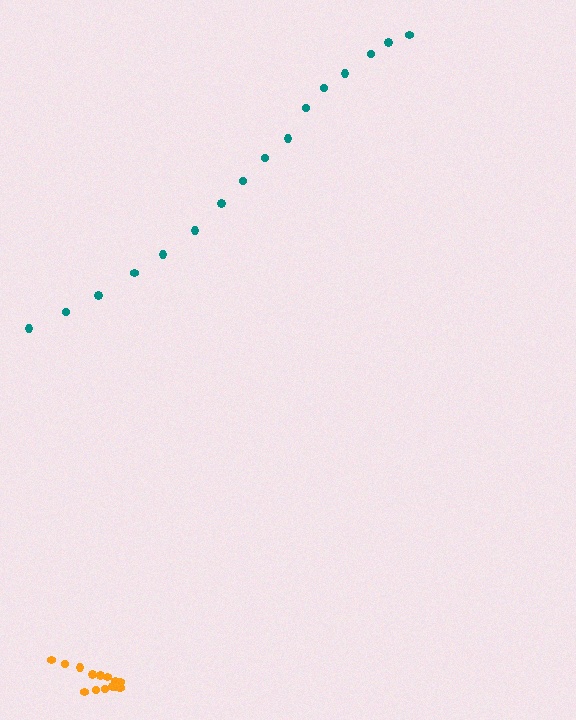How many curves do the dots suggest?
There are 2 distinct paths.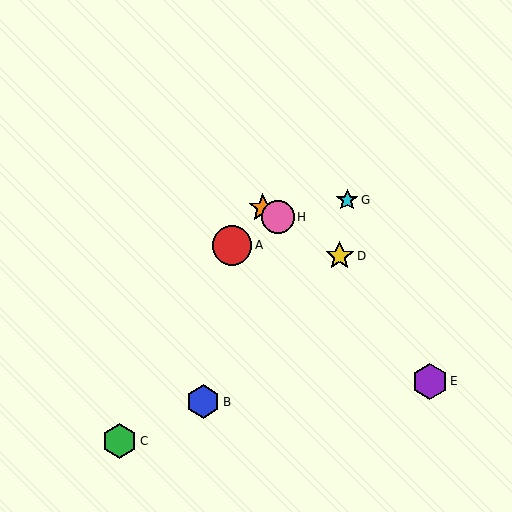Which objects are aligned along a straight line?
Objects D, F, H are aligned along a straight line.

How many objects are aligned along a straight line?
3 objects (D, F, H) are aligned along a straight line.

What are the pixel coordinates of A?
Object A is at (232, 245).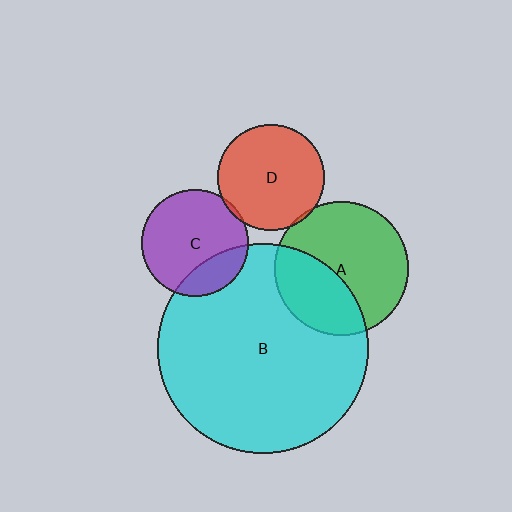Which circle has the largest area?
Circle B (cyan).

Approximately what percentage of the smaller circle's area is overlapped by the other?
Approximately 5%.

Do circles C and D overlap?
Yes.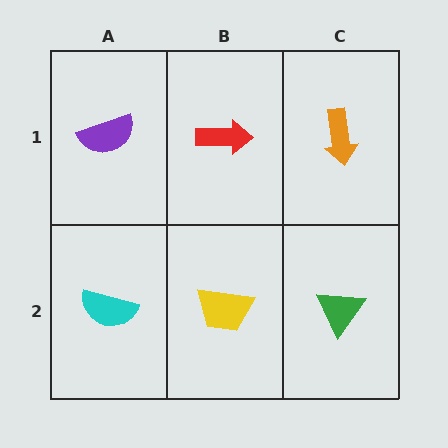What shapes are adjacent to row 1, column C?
A green triangle (row 2, column C), a red arrow (row 1, column B).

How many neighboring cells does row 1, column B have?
3.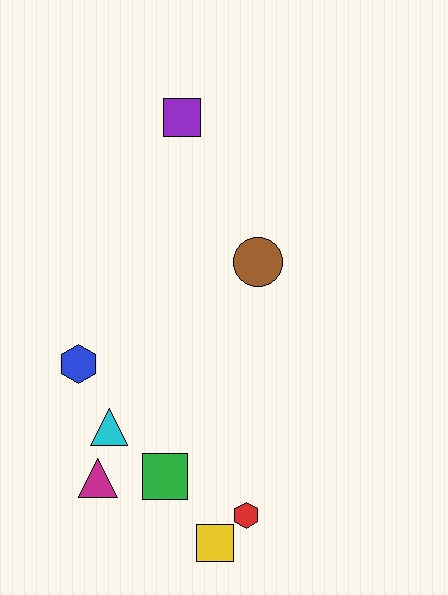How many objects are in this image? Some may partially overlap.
There are 8 objects.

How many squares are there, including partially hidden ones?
There are 3 squares.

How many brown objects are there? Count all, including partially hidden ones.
There is 1 brown object.